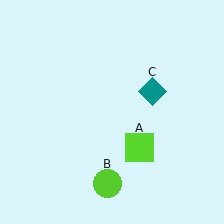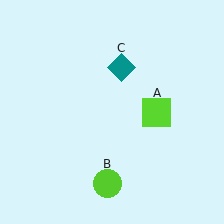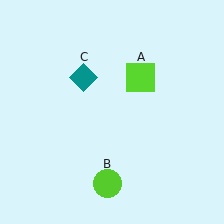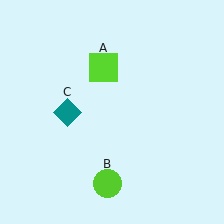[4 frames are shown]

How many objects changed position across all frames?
2 objects changed position: lime square (object A), teal diamond (object C).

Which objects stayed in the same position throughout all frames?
Lime circle (object B) remained stationary.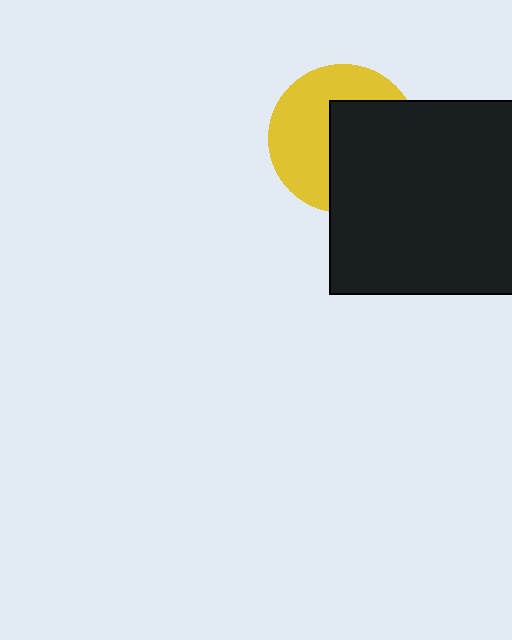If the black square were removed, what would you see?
You would see the complete yellow circle.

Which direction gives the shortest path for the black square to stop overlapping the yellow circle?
Moving right gives the shortest separation.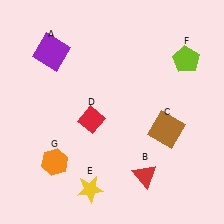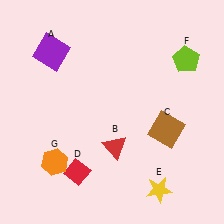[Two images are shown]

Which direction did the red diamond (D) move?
The red diamond (D) moved down.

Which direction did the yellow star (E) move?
The yellow star (E) moved right.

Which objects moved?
The objects that moved are: the red triangle (B), the red diamond (D), the yellow star (E).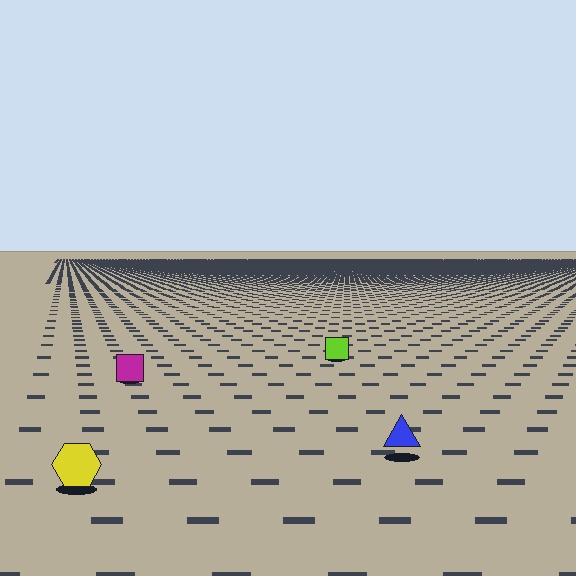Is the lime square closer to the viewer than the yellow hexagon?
No. The yellow hexagon is closer — you can tell from the texture gradient: the ground texture is coarser near it.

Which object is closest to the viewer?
The yellow hexagon is closest. The texture marks near it are larger and more spread out.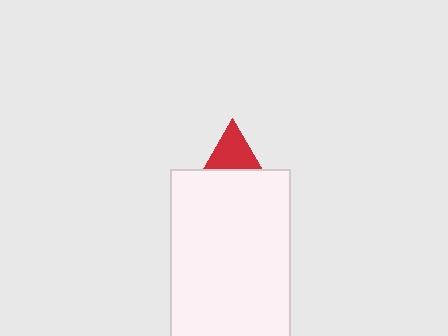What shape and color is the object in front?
The object in front is a white rectangle.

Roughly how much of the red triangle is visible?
A small part of it is visible (roughly 44%).